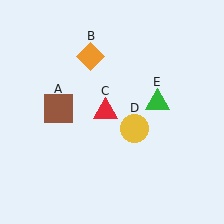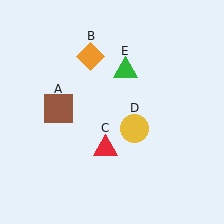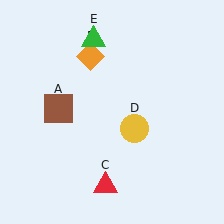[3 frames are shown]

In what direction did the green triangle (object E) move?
The green triangle (object E) moved up and to the left.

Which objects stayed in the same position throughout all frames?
Brown square (object A) and orange diamond (object B) and yellow circle (object D) remained stationary.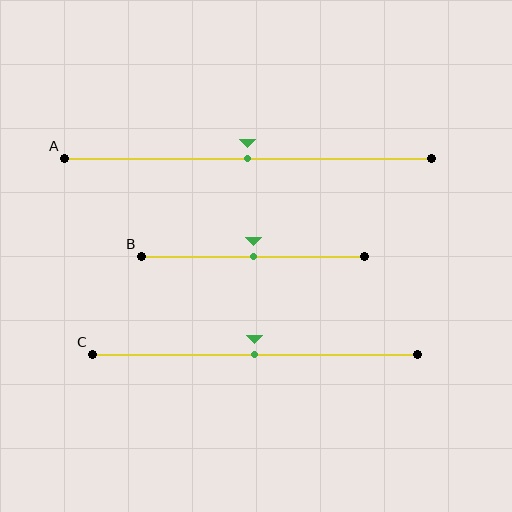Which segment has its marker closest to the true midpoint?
Segment A has its marker closest to the true midpoint.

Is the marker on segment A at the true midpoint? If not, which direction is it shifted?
Yes, the marker on segment A is at the true midpoint.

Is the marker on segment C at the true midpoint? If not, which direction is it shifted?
Yes, the marker on segment C is at the true midpoint.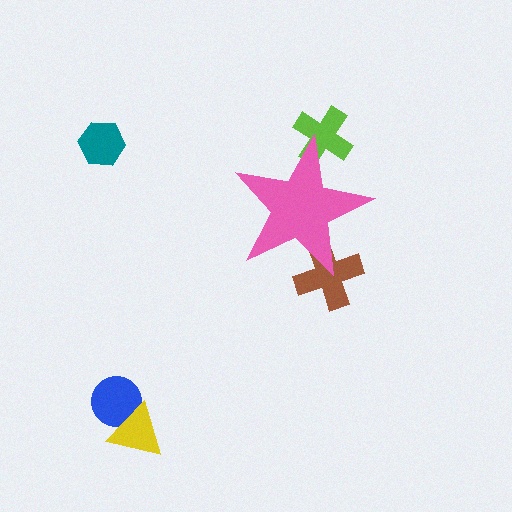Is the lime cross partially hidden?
Yes, the lime cross is partially hidden behind the pink star.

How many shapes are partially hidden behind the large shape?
2 shapes are partially hidden.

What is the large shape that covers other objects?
A pink star.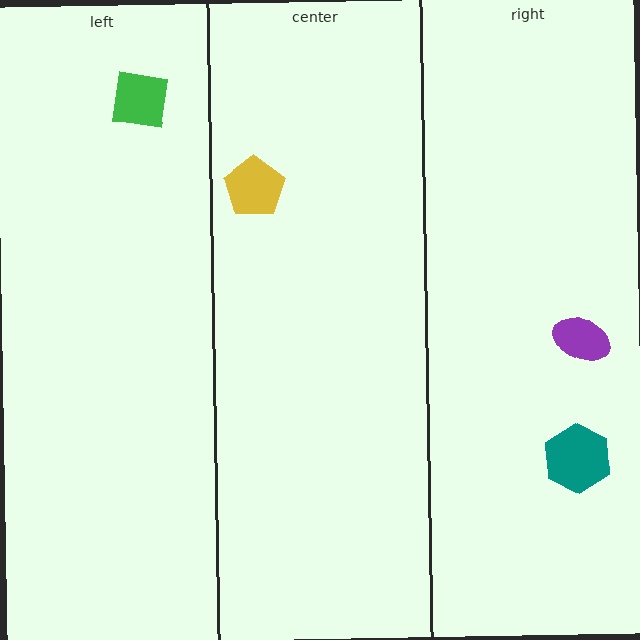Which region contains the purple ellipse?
The right region.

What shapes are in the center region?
The yellow pentagon.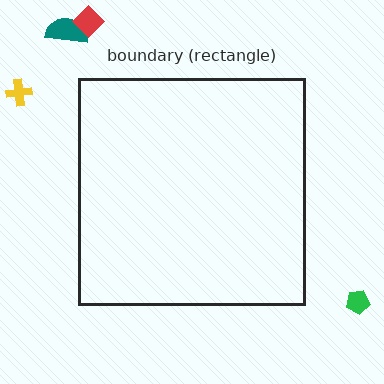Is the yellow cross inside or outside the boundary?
Outside.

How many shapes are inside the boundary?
0 inside, 4 outside.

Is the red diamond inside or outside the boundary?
Outside.